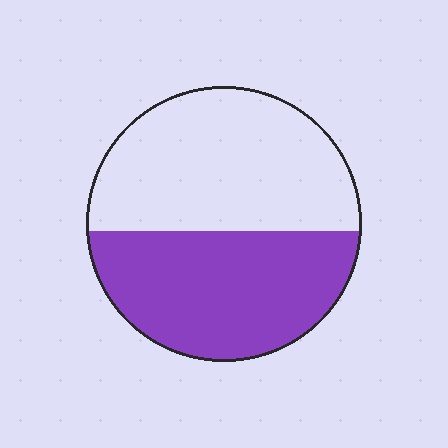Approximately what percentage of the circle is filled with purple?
Approximately 45%.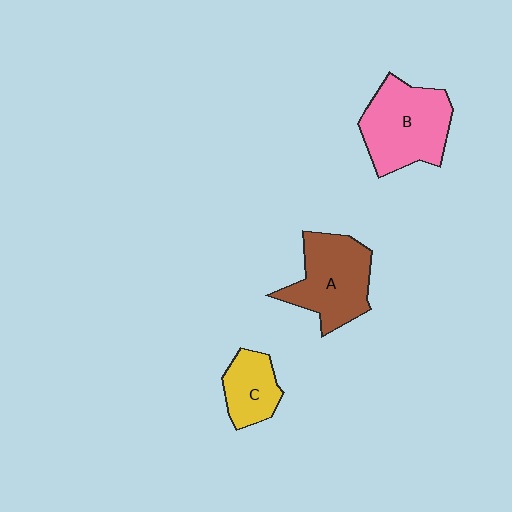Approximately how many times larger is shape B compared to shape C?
Approximately 1.9 times.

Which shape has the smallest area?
Shape C (yellow).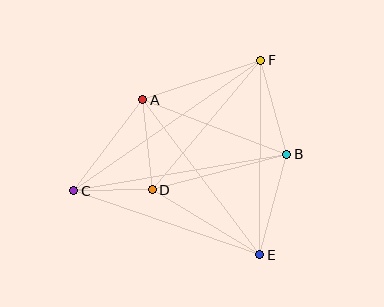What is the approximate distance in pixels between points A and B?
The distance between A and B is approximately 154 pixels.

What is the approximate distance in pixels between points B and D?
The distance between B and D is approximately 139 pixels.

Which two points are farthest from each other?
Points C and F are farthest from each other.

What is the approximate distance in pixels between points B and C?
The distance between B and C is approximately 216 pixels.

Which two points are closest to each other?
Points C and D are closest to each other.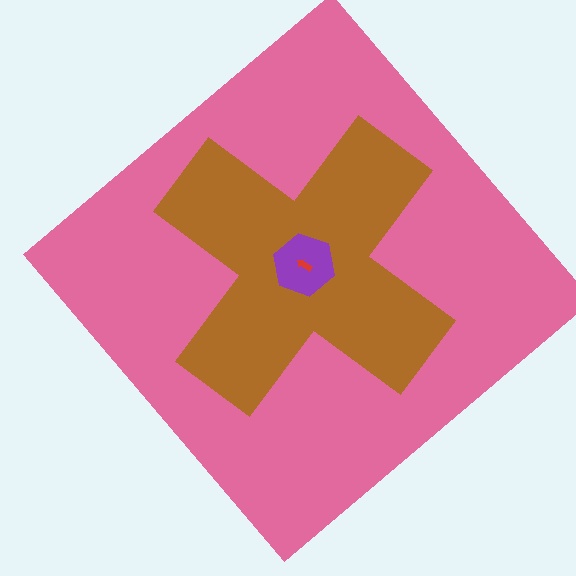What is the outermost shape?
The pink diamond.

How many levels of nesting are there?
4.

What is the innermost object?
The red arrow.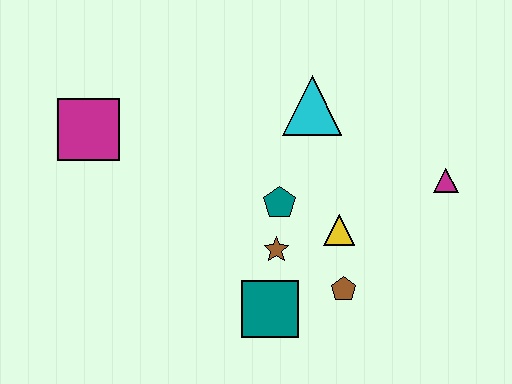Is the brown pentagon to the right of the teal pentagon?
Yes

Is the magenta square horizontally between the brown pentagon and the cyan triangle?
No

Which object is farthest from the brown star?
The magenta square is farthest from the brown star.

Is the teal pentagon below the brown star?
No